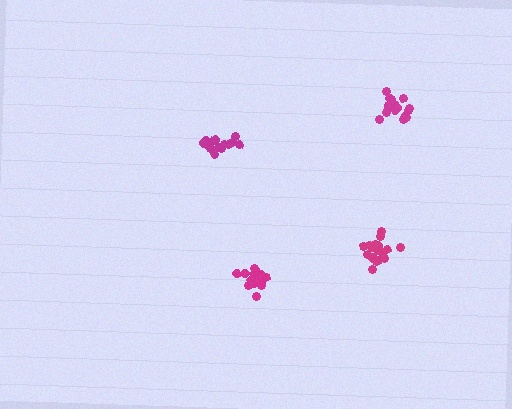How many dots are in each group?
Group 1: 18 dots, Group 2: 16 dots, Group 3: 17 dots, Group 4: 19 dots (70 total).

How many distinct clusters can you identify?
There are 4 distinct clusters.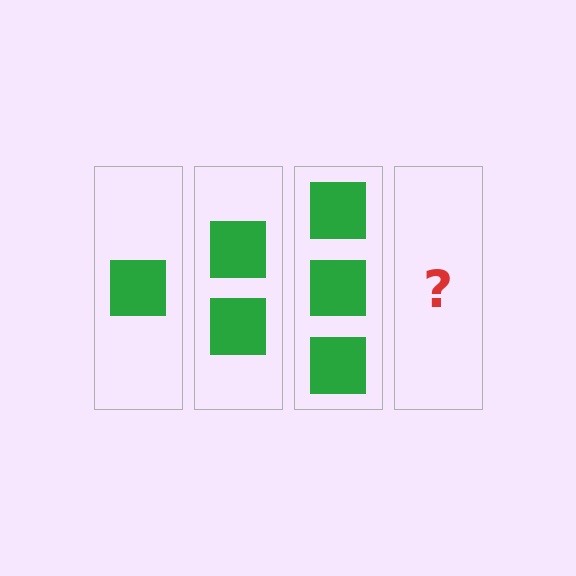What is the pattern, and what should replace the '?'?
The pattern is that each step adds one more square. The '?' should be 4 squares.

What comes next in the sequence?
The next element should be 4 squares.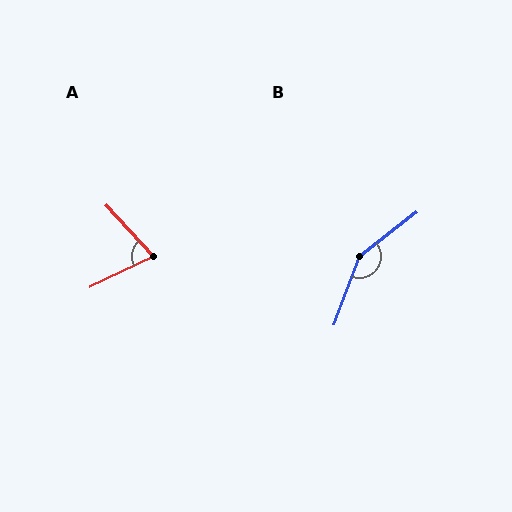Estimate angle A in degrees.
Approximately 72 degrees.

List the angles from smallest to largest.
A (72°), B (148°).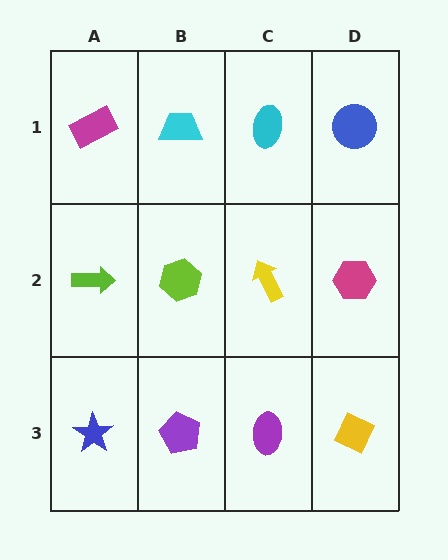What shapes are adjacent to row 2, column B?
A cyan trapezoid (row 1, column B), a purple pentagon (row 3, column B), a lime arrow (row 2, column A), a yellow arrow (row 2, column C).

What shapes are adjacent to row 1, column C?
A yellow arrow (row 2, column C), a cyan trapezoid (row 1, column B), a blue circle (row 1, column D).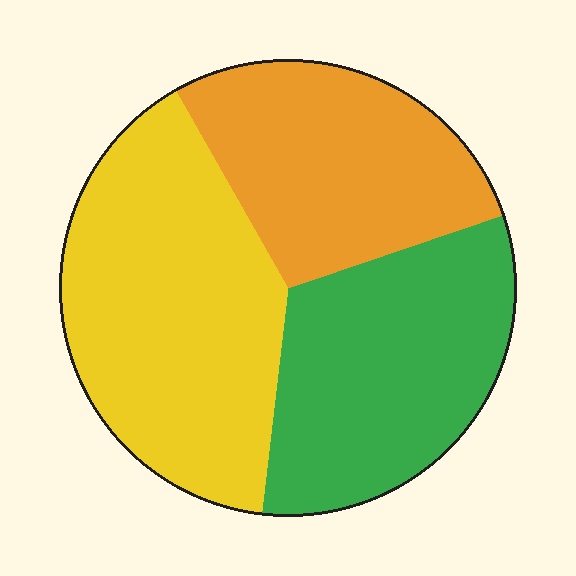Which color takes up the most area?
Yellow, at roughly 40%.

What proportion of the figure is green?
Green covers about 30% of the figure.